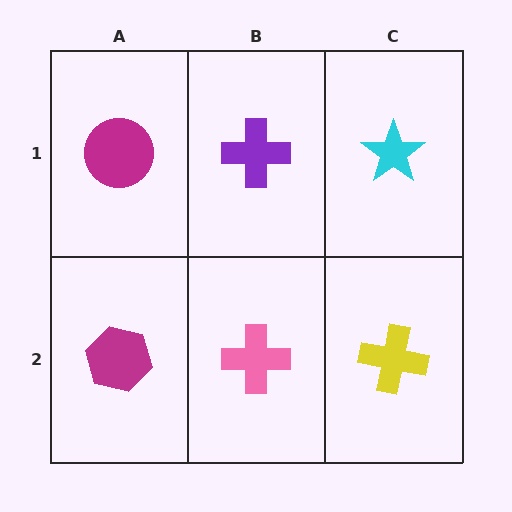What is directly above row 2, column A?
A magenta circle.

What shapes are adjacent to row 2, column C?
A cyan star (row 1, column C), a pink cross (row 2, column B).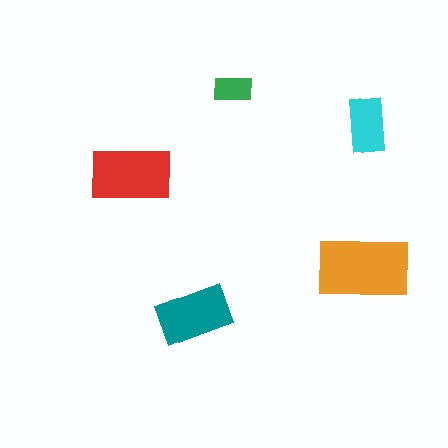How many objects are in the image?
There are 5 objects in the image.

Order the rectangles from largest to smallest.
the orange one, the red one, the teal one, the cyan one, the green one.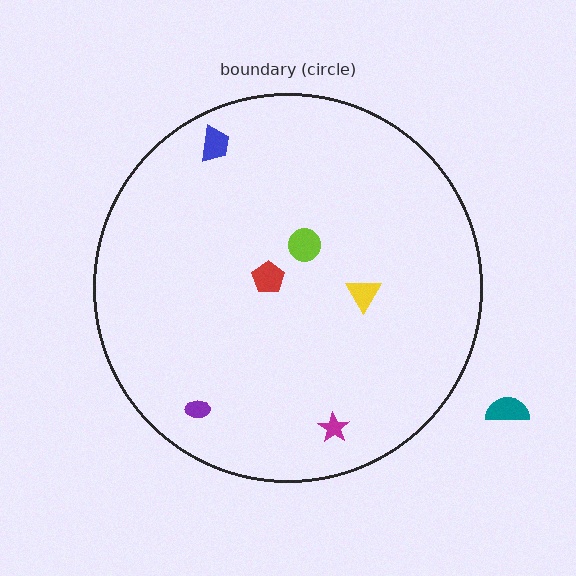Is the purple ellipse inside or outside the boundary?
Inside.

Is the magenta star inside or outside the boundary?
Inside.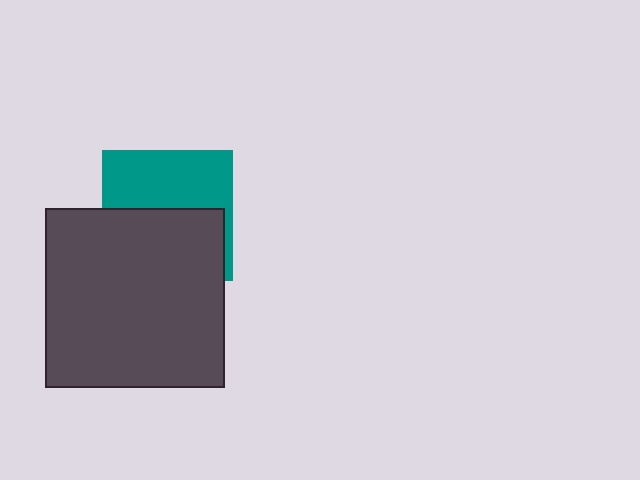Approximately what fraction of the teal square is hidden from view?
Roughly 53% of the teal square is hidden behind the dark gray square.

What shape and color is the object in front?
The object in front is a dark gray square.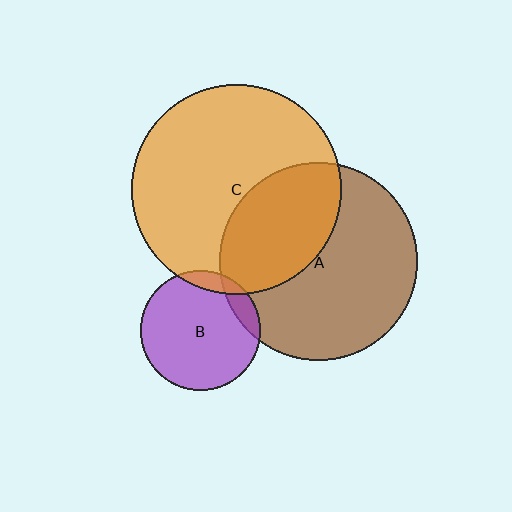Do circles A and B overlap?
Yes.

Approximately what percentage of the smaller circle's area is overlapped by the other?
Approximately 10%.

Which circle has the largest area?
Circle C (orange).